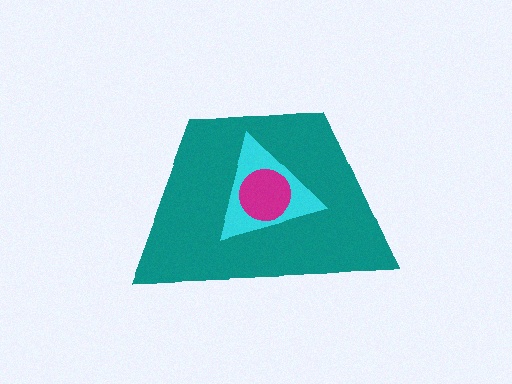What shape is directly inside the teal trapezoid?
The cyan triangle.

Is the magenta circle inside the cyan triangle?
Yes.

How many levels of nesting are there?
3.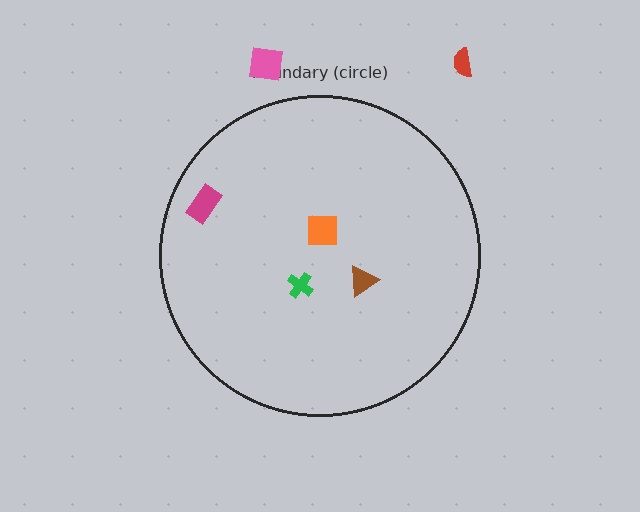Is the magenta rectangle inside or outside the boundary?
Inside.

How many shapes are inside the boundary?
4 inside, 2 outside.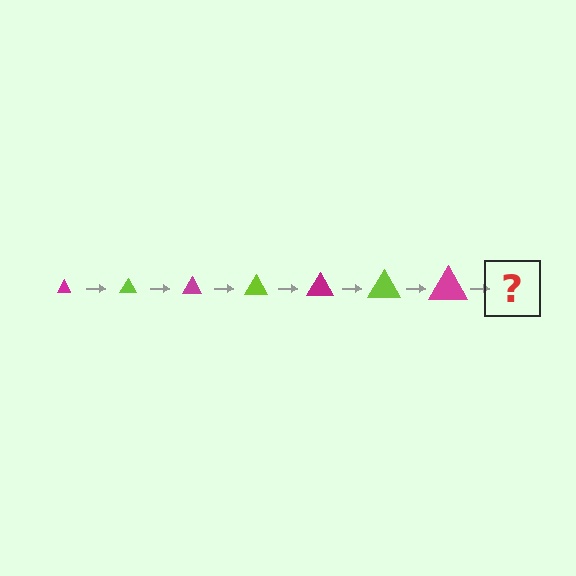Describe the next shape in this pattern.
It should be a lime triangle, larger than the previous one.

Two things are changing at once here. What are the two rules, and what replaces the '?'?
The two rules are that the triangle grows larger each step and the color cycles through magenta and lime. The '?' should be a lime triangle, larger than the previous one.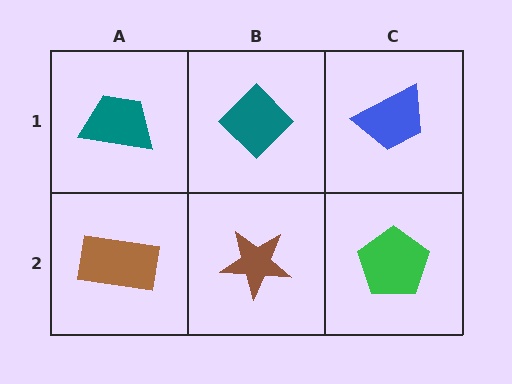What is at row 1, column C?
A blue trapezoid.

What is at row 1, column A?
A teal trapezoid.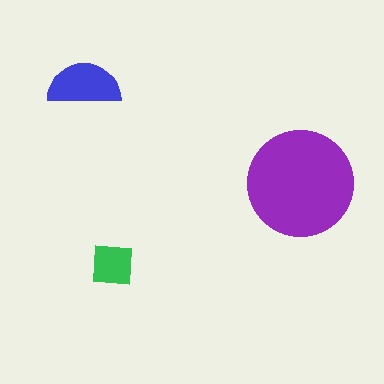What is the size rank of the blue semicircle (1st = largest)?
2nd.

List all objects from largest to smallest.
The purple circle, the blue semicircle, the green square.